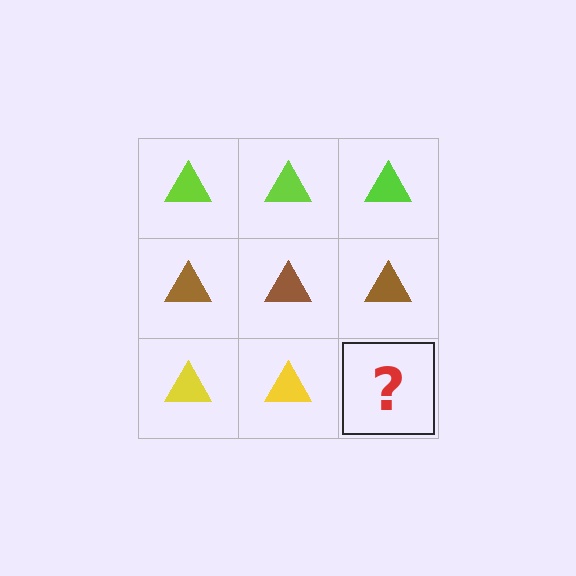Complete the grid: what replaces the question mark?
The question mark should be replaced with a yellow triangle.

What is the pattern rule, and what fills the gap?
The rule is that each row has a consistent color. The gap should be filled with a yellow triangle.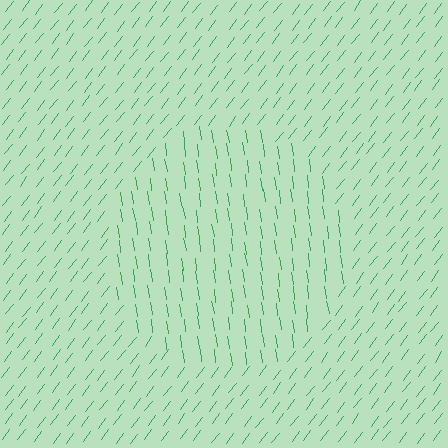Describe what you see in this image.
The image is filled with small green line segments. A circle region in the image has lines oriented differently from the surrounding lines, creating a visible texture boundary.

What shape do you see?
I see a circle.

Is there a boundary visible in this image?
Yes, there is a texture boundary formed by a change in line orientation.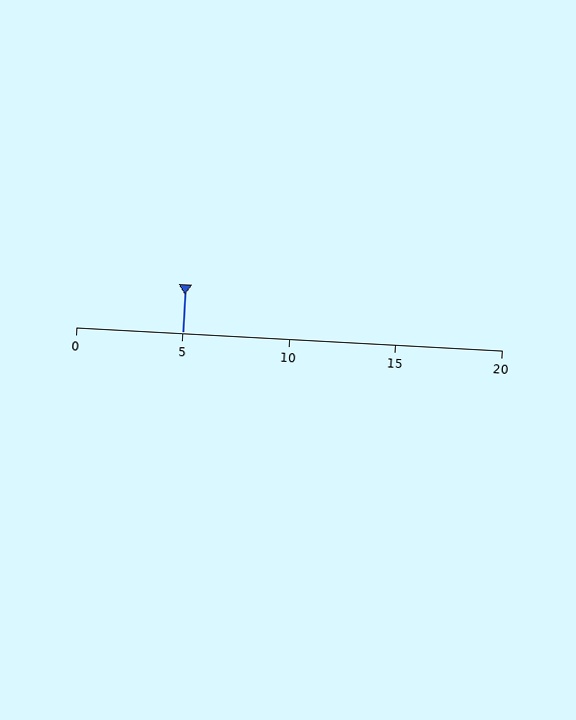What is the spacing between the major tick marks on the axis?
The major ticks are spaced 5 apart.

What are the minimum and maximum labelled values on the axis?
The axis runs from 0 to 20.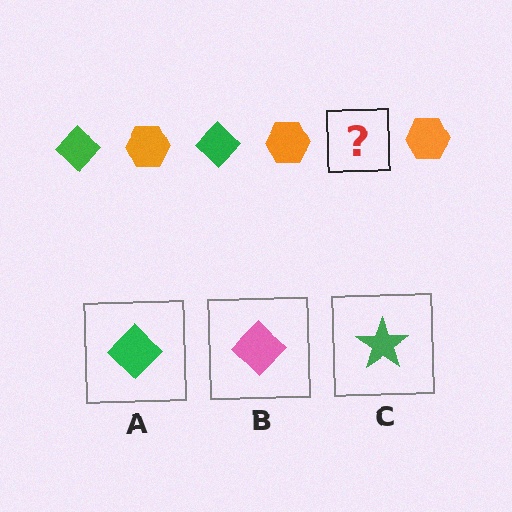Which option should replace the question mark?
Option A.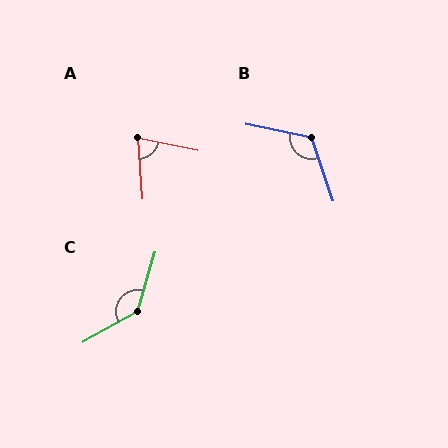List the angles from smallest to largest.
A (75°), B (121°), C (135°).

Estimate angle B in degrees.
Approximately 121 degrees.